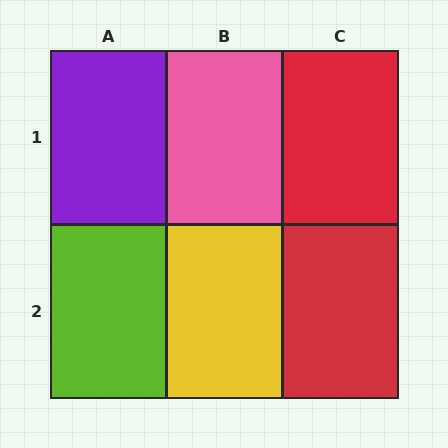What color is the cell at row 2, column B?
Yellow.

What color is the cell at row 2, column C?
Red.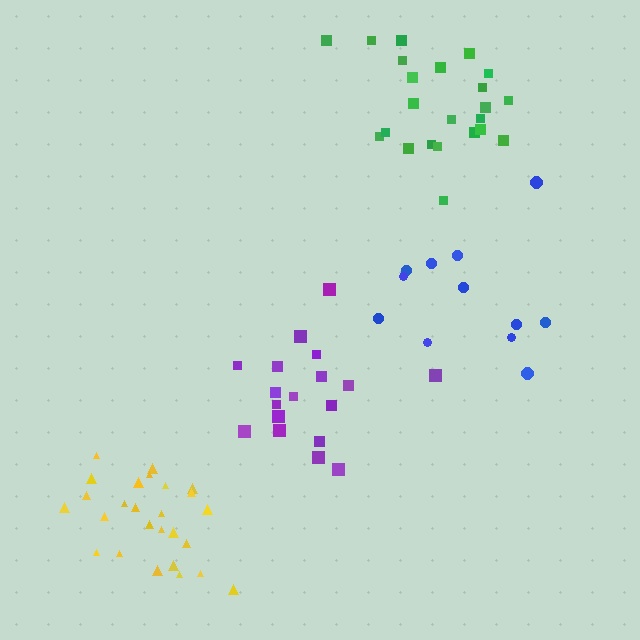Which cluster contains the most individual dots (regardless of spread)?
Yellow (26).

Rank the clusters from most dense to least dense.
yellow, green, purple, blue.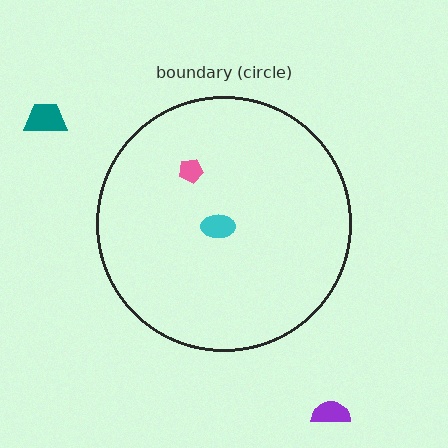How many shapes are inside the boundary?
2 inside, 2 outside.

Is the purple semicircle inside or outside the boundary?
Outside.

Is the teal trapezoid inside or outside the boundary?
Outside.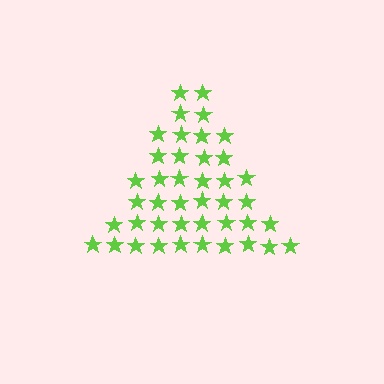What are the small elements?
The small elements are stars.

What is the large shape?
The large shape is a triangle.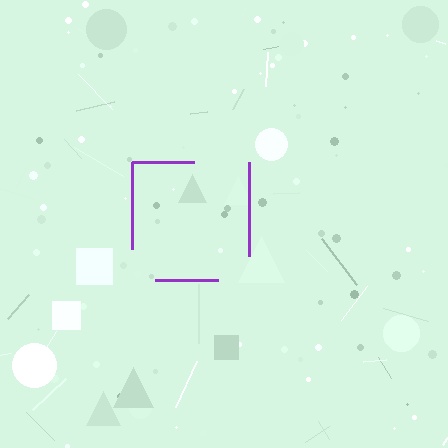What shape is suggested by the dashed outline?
The dashed outline suggests a square.